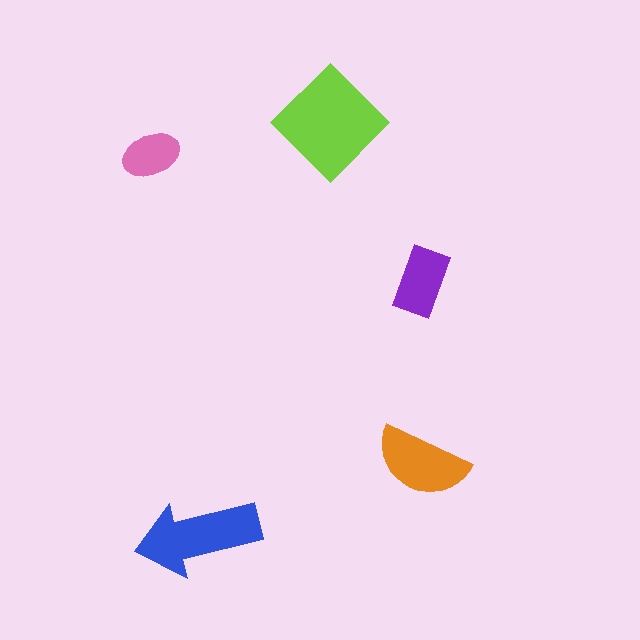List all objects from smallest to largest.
The pink ellipse, the purple rectangle, the orange semicircle, the blue arrow, the lime diamond.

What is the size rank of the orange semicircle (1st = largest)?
3rd.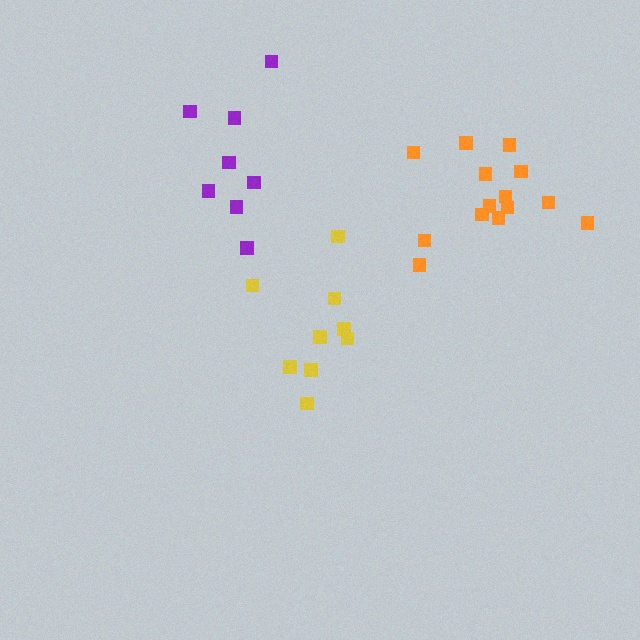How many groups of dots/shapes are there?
There are 3 groups.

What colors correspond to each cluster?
The clusters are colored: orange, purple, yellow.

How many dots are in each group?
Group 1: 14 dots, Group 2: 8 dots, Group 3: 9 dots (31 total).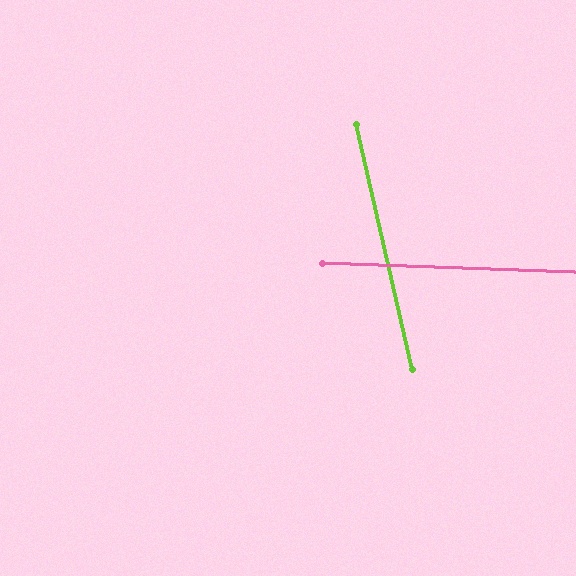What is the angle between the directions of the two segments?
Approximately 75 degrees.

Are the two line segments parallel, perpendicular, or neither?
Neither parallel nor perpendicular — they differ by about 75°.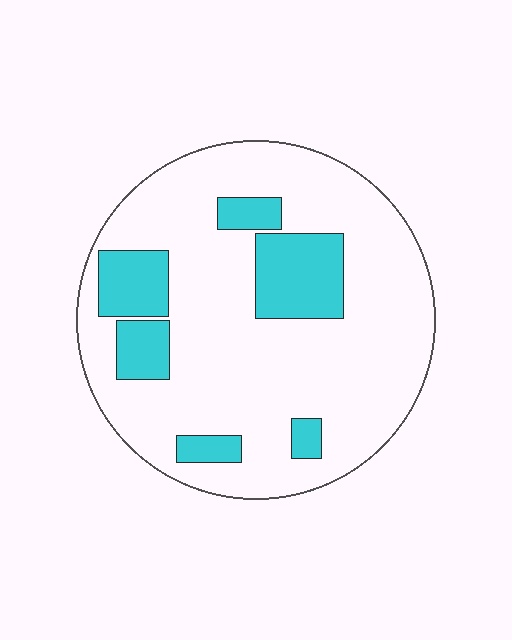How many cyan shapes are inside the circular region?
6.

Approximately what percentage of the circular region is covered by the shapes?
Approximately 20%.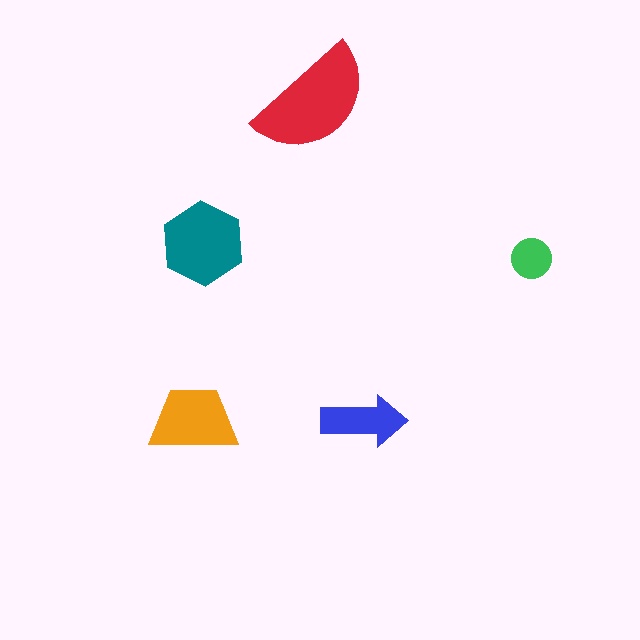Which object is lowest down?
The blue arrow is bottommost.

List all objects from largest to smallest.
The red semicircle, the teal hexagon, the orange trapezoid, the blue arrow, the green circle.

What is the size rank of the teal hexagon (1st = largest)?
2nd.